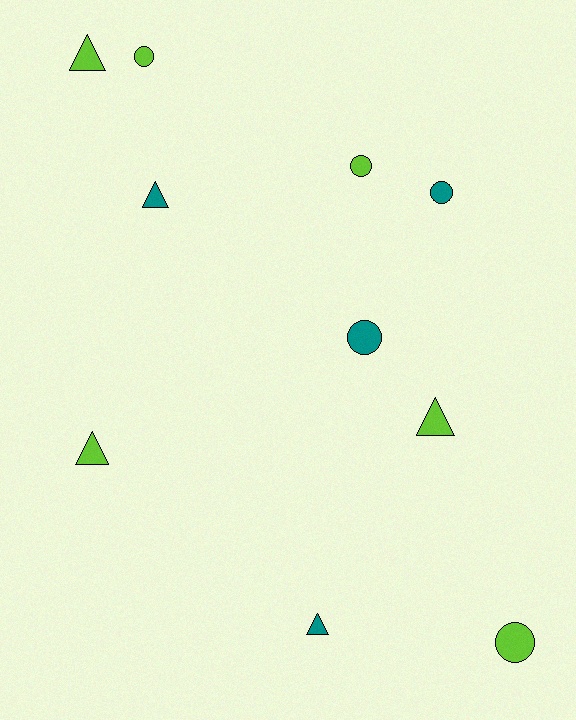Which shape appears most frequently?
Circle, with 5 objects.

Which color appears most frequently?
Lime, with 6 objects.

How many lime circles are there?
There are 3 lime circles.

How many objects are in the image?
There are 10 objects.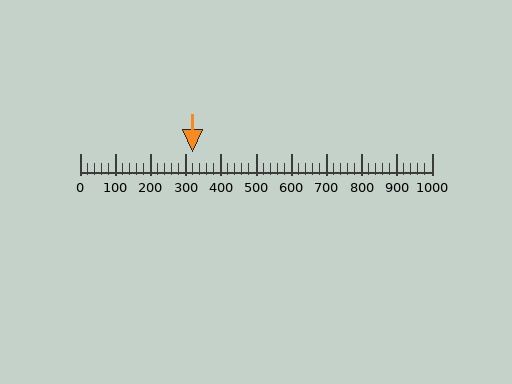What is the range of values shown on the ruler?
The ruler shows values from 0 to 1000.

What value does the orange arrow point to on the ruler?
The orange arrow points to approximately 320.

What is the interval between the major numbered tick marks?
The major tick marks are spaced 100 units apart.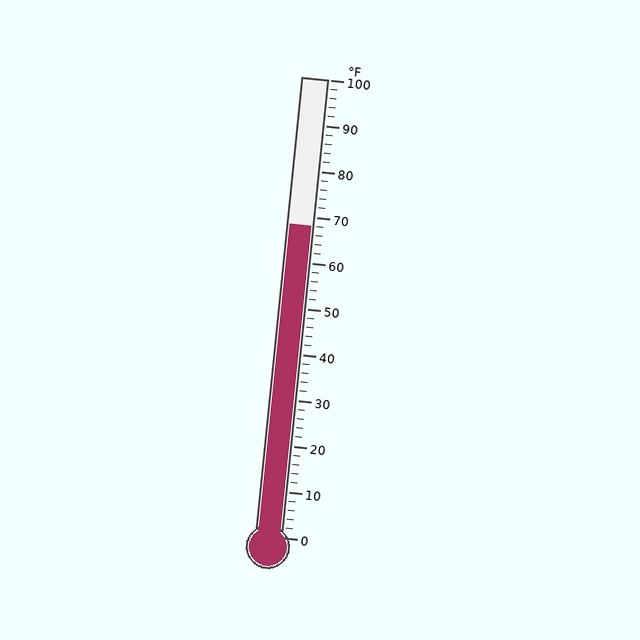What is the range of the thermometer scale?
The thermometer scale ranges from 0°F to 100°F.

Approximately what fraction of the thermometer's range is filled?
The thermometer is filled to approximately 70% of its range.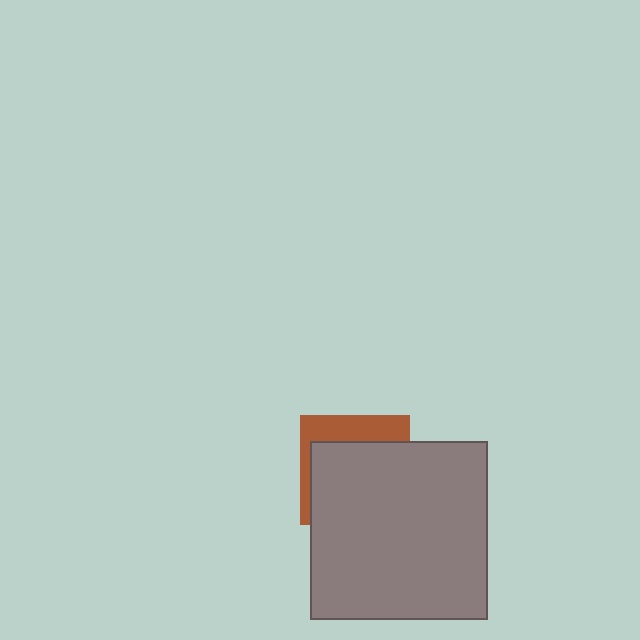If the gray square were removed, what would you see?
You would see the complete brown square.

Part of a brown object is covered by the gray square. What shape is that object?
It is a square.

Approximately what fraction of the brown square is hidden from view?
Roughly 69% of the brown square is hidden behind the gray square.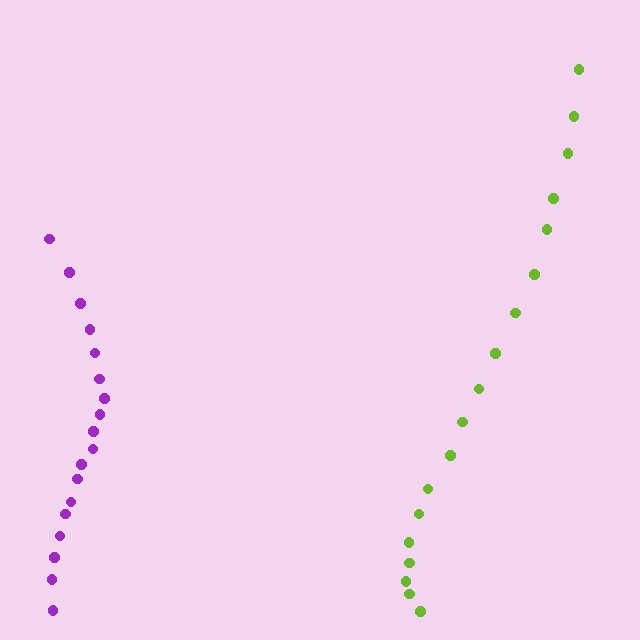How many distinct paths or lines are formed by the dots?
There are 2 distinct paths.